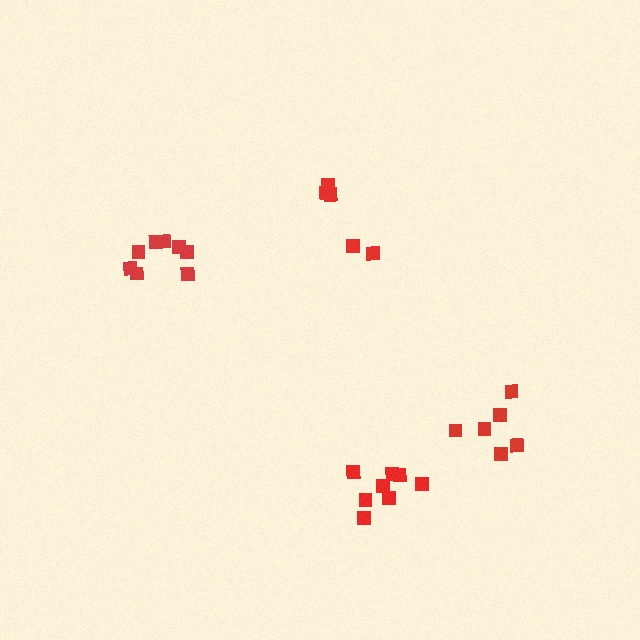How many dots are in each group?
Group 1: 5 dots, Group 2: 6 dots, Group 3: 8 dots, Group 4: 8 dots (27 total).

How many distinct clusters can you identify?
There are 4 distinct clusters.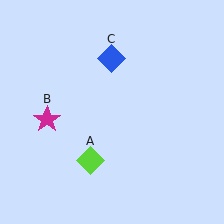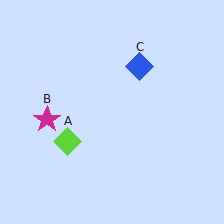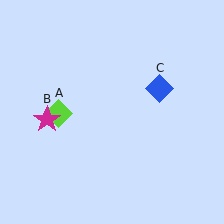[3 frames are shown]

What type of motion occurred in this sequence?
The lime diamond (object A), blue diamond (object C) rotated clockwise around the center of the scene.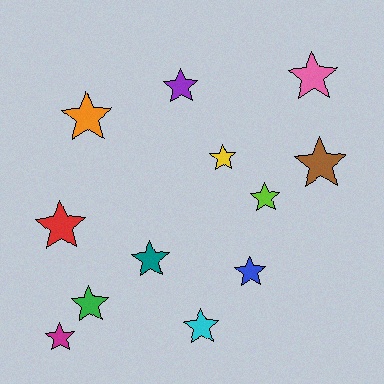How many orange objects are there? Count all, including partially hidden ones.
There is 1 orange object.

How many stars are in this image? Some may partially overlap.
There are 12 stars.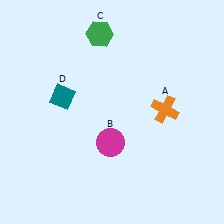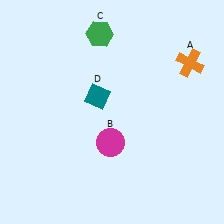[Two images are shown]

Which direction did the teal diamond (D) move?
The teal diamond (D) moved right.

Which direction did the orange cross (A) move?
The orange cross (A) moved up.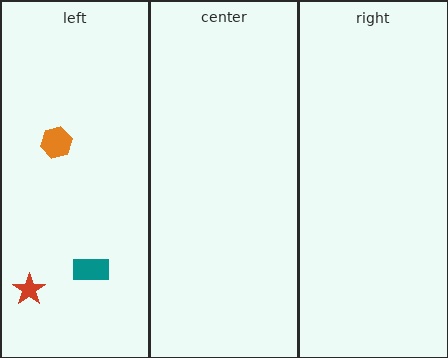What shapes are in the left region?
The teal rectangle, the orange hexagon, the red star.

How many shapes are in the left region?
3.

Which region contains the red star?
The left region.